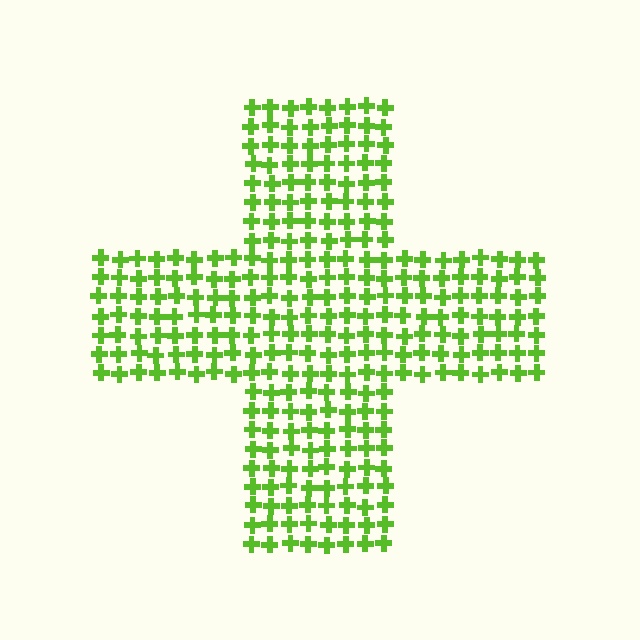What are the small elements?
The small elements are crosses.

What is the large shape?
The large shape is a cross.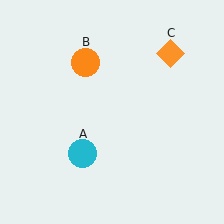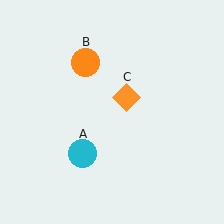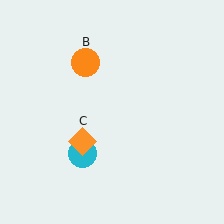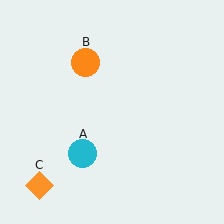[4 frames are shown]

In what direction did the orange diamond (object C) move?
The orange diamond (object C) moved down and to the left.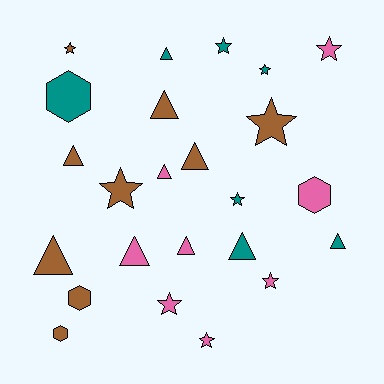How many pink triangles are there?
There are 3 pink triangles.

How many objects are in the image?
There are 24 objects.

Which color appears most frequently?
Brown, with 9 objects.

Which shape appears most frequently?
Triangle, with 10 objects.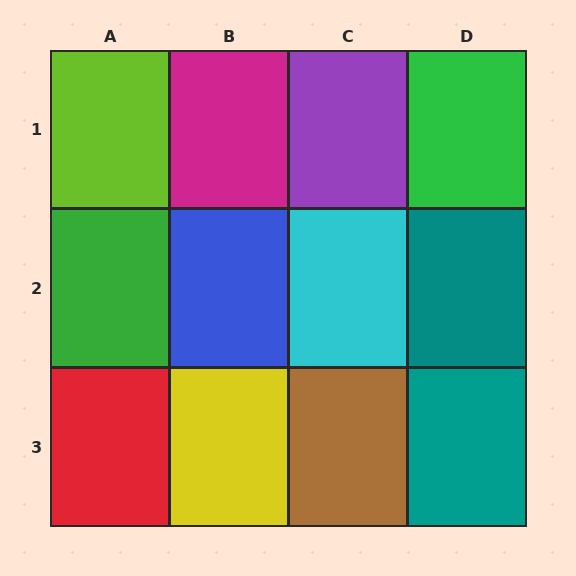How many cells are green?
2 cells are green.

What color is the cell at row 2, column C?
Cyan.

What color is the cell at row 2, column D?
Teal.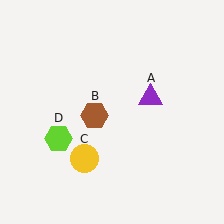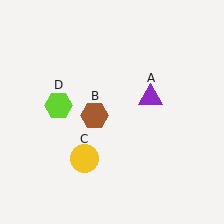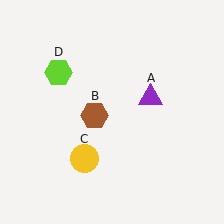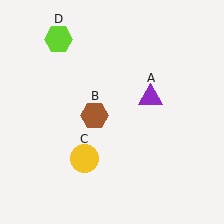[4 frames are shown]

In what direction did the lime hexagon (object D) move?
The lime hexagon (object D) moved up.